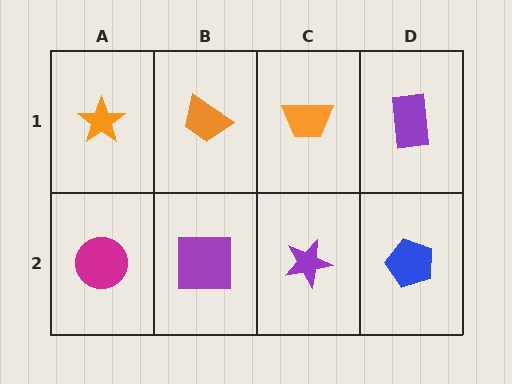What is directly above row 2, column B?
An orange trapezoid.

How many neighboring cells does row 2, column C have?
3.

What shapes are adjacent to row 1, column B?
A purple square (row 2, column B), an orange star (row 1, column A), an orange trapezoid (row 1, column C).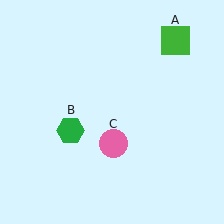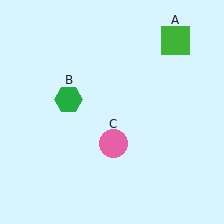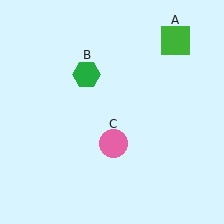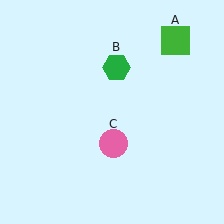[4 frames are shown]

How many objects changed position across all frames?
1 object changed position: green hexagon (object B).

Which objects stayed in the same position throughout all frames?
Green square (object A) and pink circle (object C) remained stationary.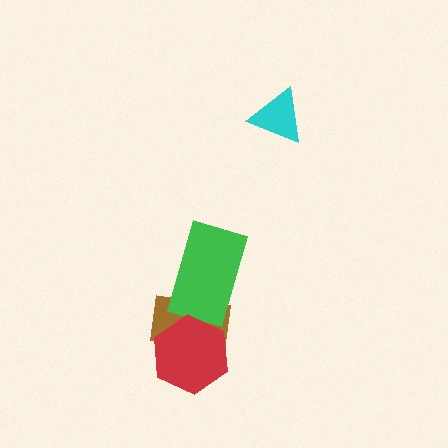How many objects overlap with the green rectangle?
1 object overlaps with the green rectangle.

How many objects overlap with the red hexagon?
1 object overlaps with the red hexagon.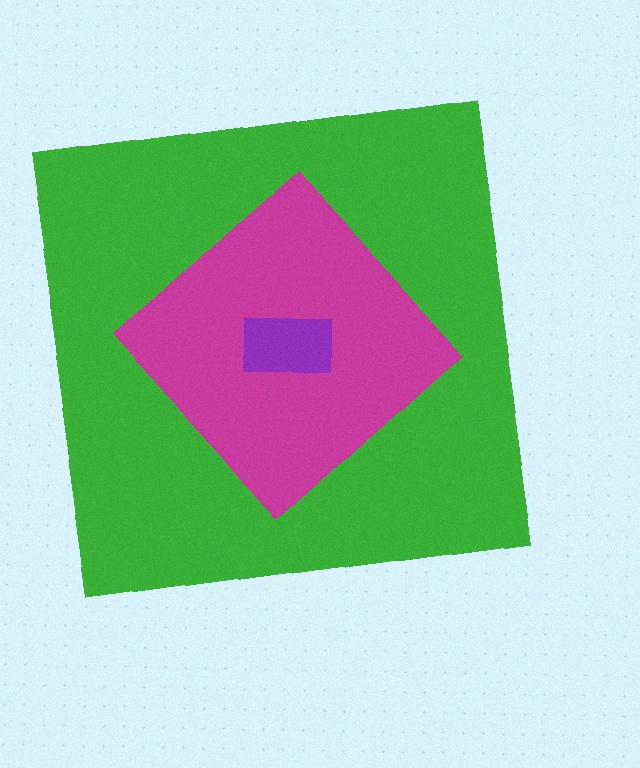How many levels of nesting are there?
3.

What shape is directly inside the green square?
The magenta diamond.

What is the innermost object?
The purple rectangle.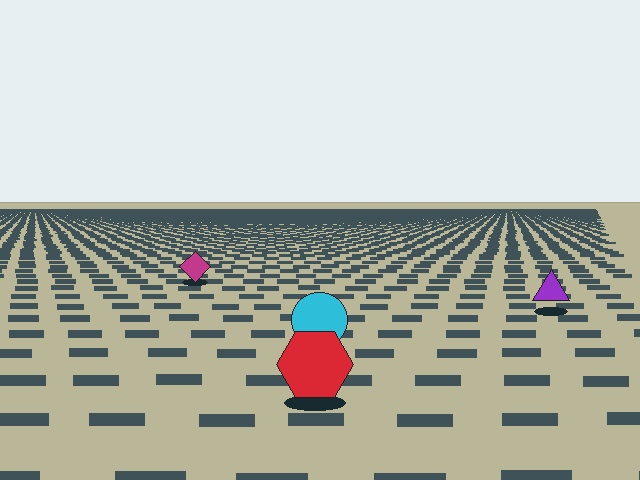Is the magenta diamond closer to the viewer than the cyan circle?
No. The cyan circle is closer — you can tell from the texture gradient: the ground texture is coarser near it.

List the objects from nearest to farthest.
From nearest to farthest: the red hexagon, the cyan circle, the purple triangle, the magenta diamond.